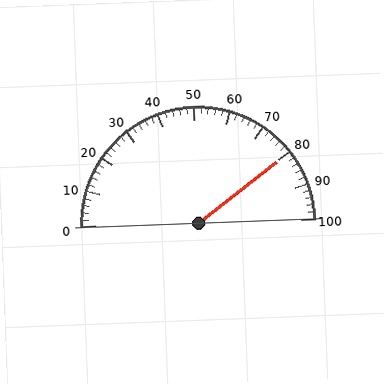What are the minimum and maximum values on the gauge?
The gauge ranges from 0 to 100.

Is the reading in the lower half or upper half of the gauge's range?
The reading is in the upper half of the range (0 to 100).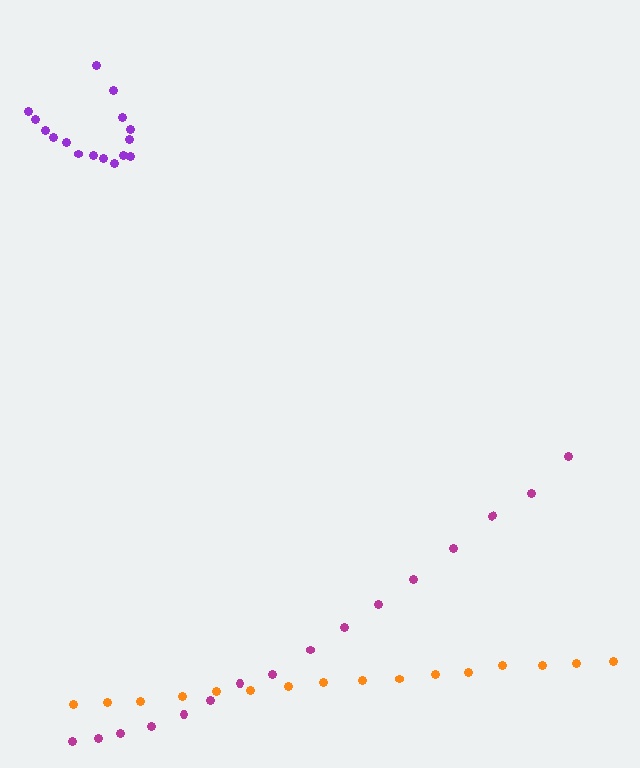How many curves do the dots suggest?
There are 3 distinct paths.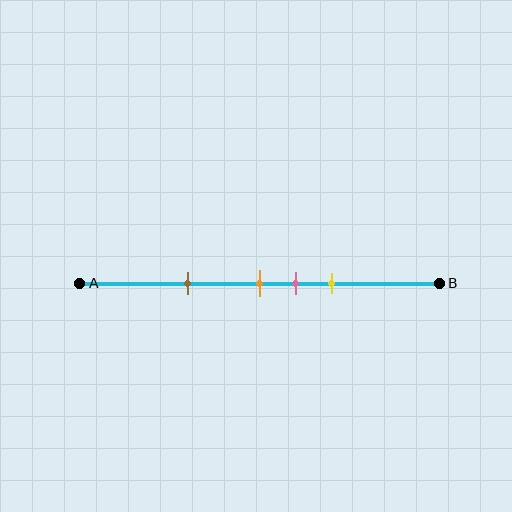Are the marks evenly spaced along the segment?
No, the marks are not evenly spaced.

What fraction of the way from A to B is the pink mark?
The pink mark is approximately 60% (0.6) of the way from A to B.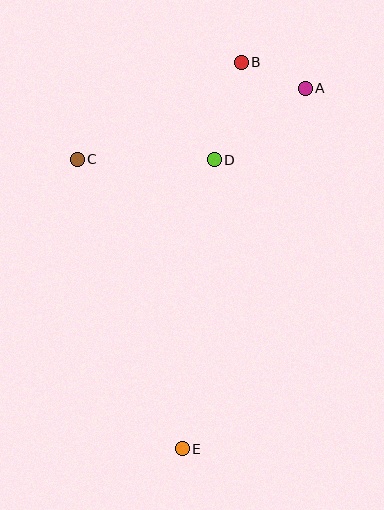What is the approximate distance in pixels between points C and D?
The distance between C and D is approximately 137 pixels.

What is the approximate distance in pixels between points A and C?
The distance between A and C is approximately 239 pixels.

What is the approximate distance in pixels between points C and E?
The distance between C and E is approximately 308 pixels.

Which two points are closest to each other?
Points A and B are closest to each other.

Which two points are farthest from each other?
Points B and E are farthest from each other.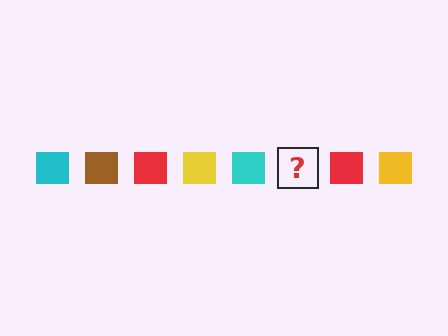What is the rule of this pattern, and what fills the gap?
The rule is that the pattern cycles through cyan, brown, red, yellow squares. The gap should be filled with a brown square.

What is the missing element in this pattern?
The missing element is a brown square.